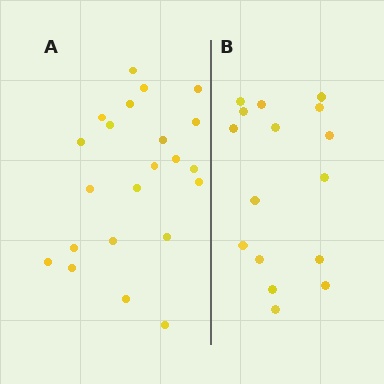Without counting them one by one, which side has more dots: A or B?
Region A (the left region) has more dots.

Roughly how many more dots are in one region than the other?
Region A has about 6 more dots than region B.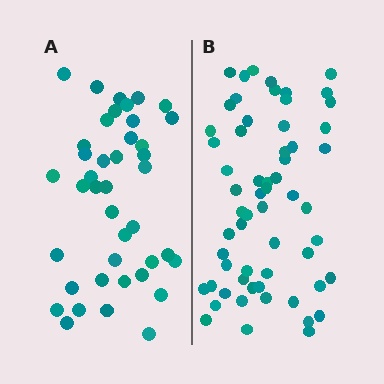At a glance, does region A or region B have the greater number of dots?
Region B (the right region) has more dots.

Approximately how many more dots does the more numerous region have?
Region B has approximately 20 more dots than region A.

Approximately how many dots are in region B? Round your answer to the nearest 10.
About 60 dots.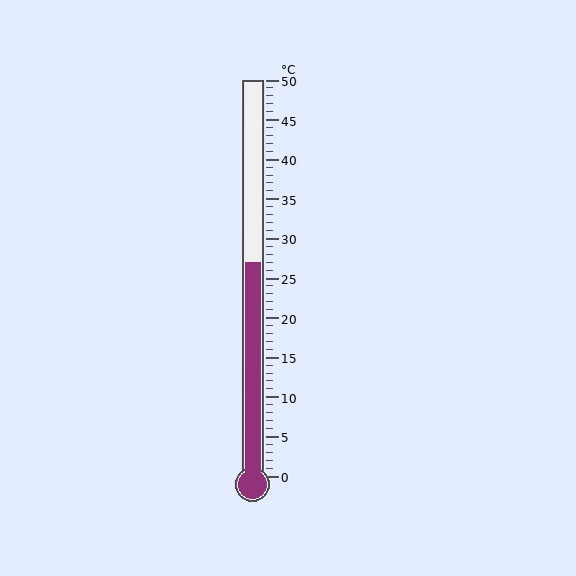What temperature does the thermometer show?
The thermometer shows approximately 27°C.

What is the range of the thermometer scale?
The thermometer scale ranges from 0°C to 50°C.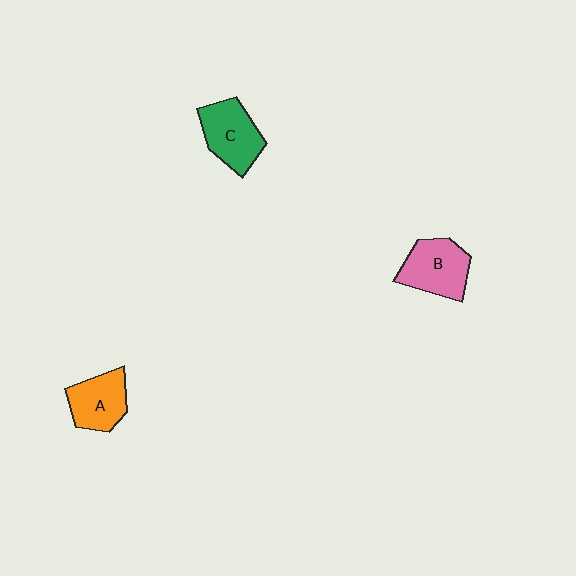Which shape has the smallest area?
Shape A (orange).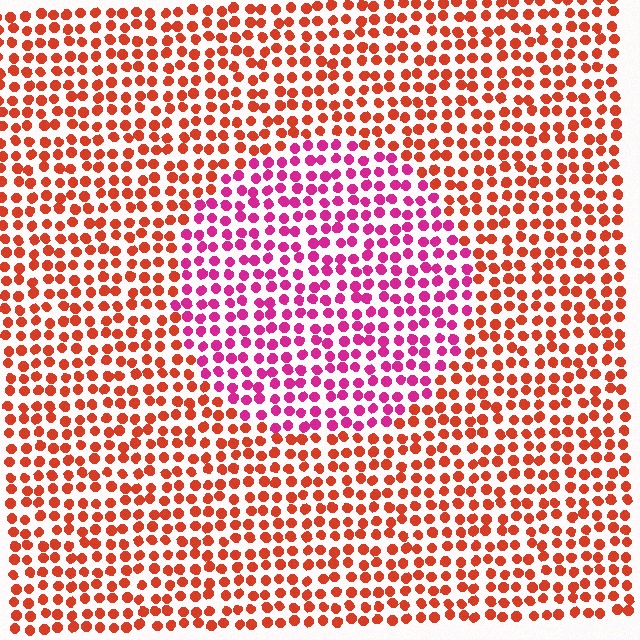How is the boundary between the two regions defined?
The boundary is defined purely by a slight shift in hue (about 46 degrees). Spacing, size, and orientation are identical on both sides.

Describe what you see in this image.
The image is filled with small red elements in a uniform arrangement. A circle-shaped region is visible where the elements are tinted to a slightly different hue, forming a subtle color boundary.